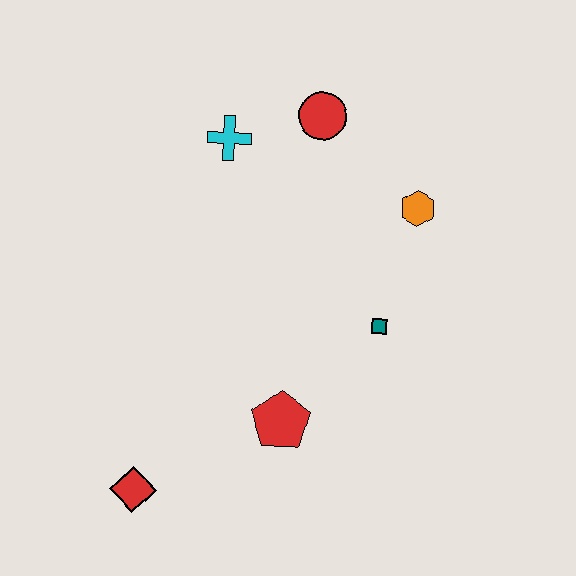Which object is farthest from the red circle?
The red diamond is farthest from the red circle.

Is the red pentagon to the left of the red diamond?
No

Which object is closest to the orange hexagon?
The teal square is closest to the orange hexagon.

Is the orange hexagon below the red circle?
Yes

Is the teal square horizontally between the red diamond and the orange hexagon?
Yes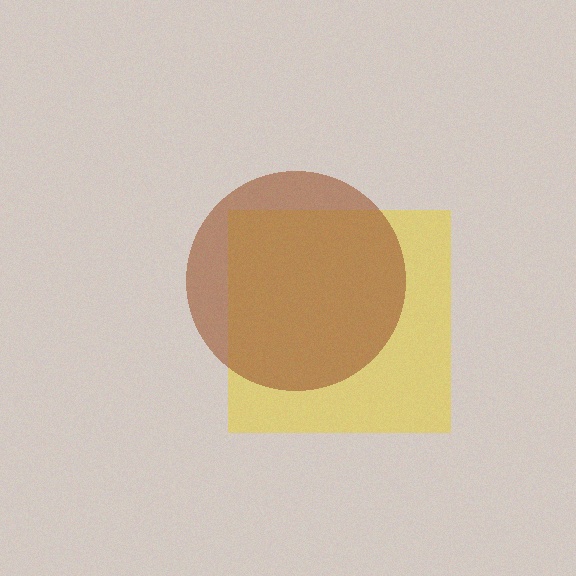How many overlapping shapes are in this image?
There are 2 overlapping shapes in the image.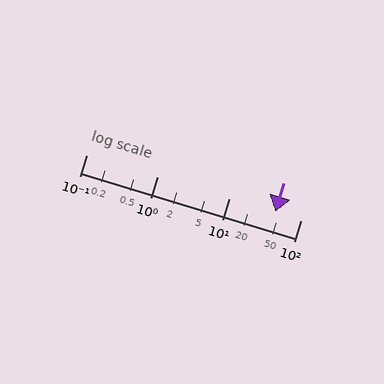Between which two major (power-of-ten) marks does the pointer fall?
The pointer is between 10 and 100.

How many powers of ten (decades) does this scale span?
The scale spans 3 decades, from 0.1 to 100.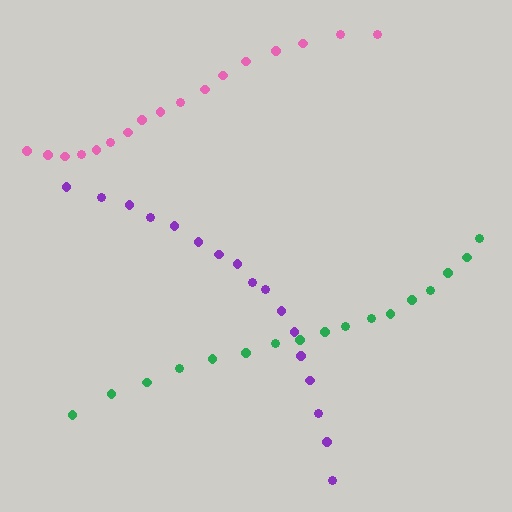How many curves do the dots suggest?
There are 3 distinct paths.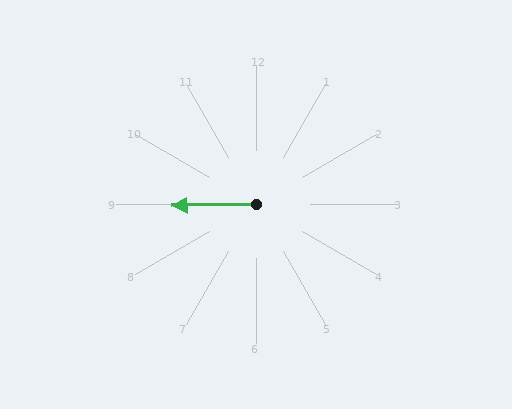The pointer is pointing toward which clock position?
Roughly 9 o'clock.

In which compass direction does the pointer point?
West.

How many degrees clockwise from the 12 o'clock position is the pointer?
Approximately 269 degrees.